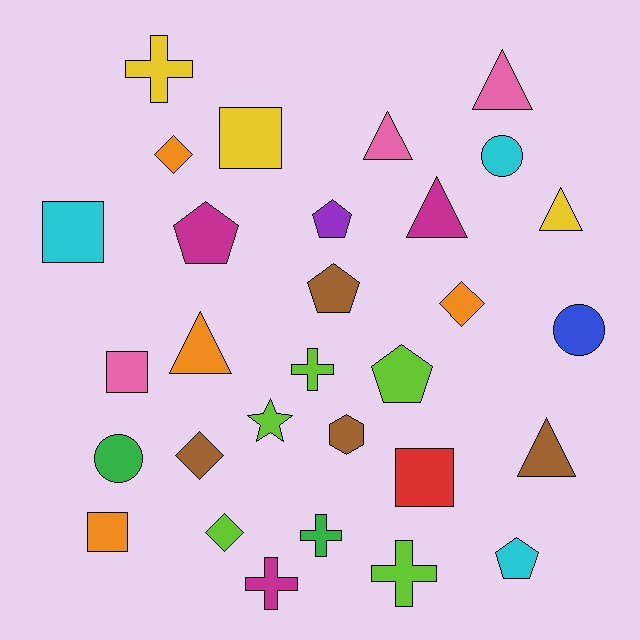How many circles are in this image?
There are 3 circles.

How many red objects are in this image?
There is 1 red object.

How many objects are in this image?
There are 30 objects.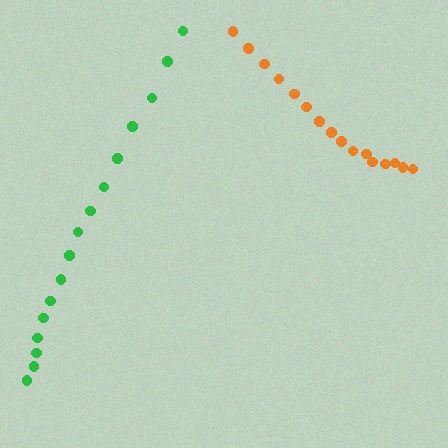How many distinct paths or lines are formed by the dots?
There are 2 distinct paths.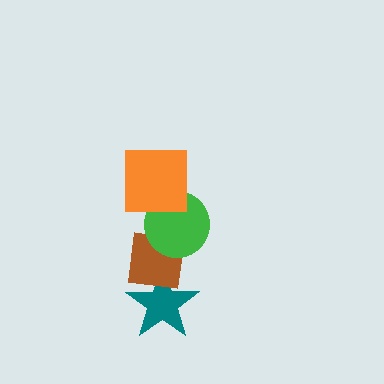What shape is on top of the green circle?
The orange square is on top of the green circle.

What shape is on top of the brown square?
The green circle is on top of the brown square.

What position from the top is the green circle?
The green circle is 2nd from the top.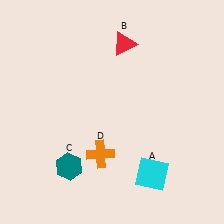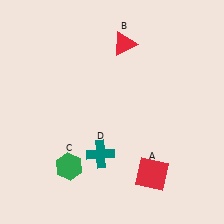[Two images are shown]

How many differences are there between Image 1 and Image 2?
There are 3 differences between the two images.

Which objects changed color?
A changed from cyan to red. C changed from teal to green. D changed from orange to teal.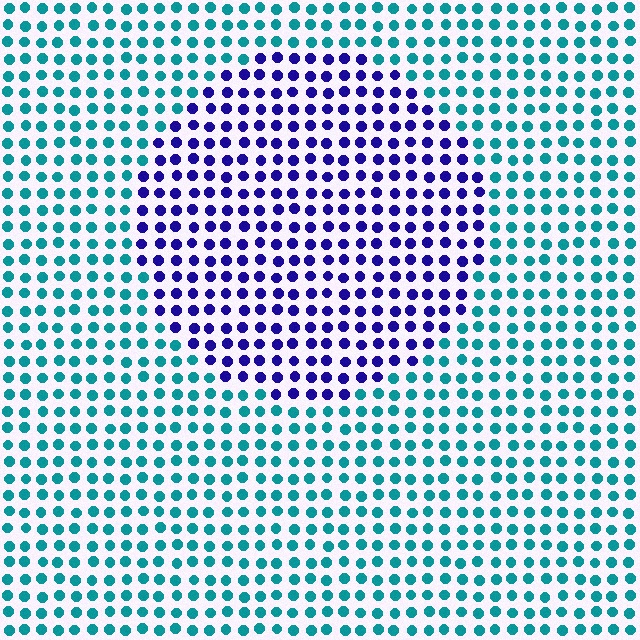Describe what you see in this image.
The image is filled with small teal elements in a uniform arrangement. A circle-shaped region is visible where the elements are tinted to a slightly different hue, forming a subtle color boundary.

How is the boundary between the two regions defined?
The boundary is defined purely by a slight shift in hue (about 66 degrees). Spacing, size, and orientation are identical on both sides.